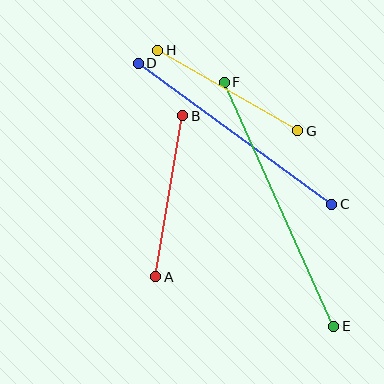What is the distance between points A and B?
The distance is approximately 163 pixels.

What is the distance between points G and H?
The distance is approximately 161 pixels.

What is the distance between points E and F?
The distance is approximately 267 pixels.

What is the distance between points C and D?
The distance is approximately 240 pixels.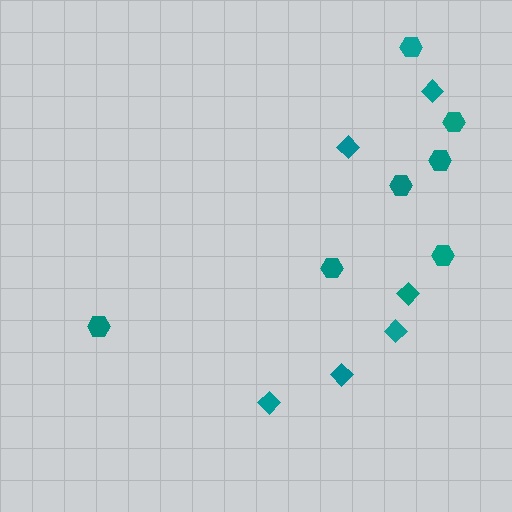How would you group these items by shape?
There are 2 groups: one group of diamonds (6) and one group of hexagons (7).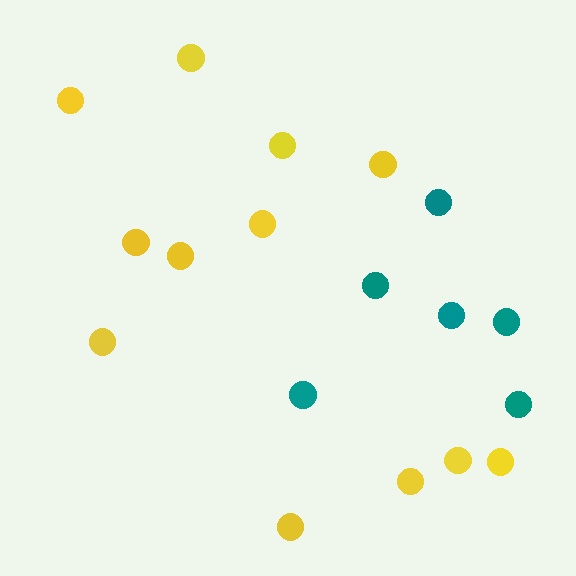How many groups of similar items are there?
There are 2 groups: one group of yellow circles (12) and one group of teal circles (6).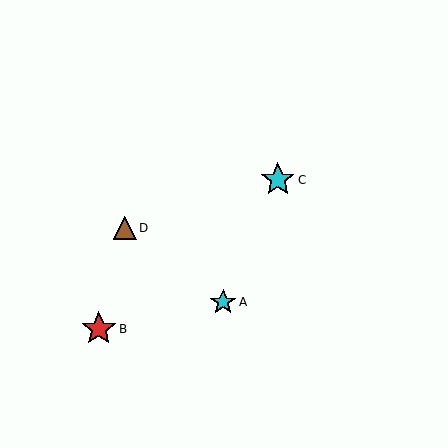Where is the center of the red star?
The center of the red star is at (99, 329).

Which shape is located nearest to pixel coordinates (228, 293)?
The cyan star (labeled A) at (223, 302) is nearest to that location.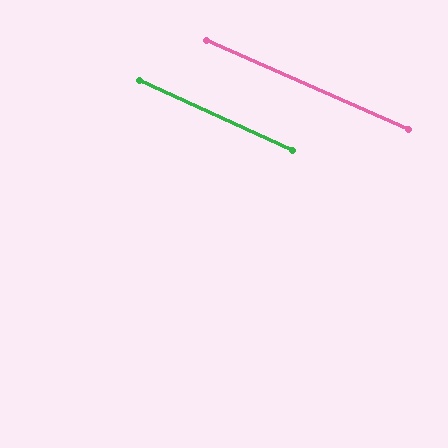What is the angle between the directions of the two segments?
Approximately 1 degree.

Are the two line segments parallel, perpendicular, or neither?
Parallel — their directions differ by only 0.7°.